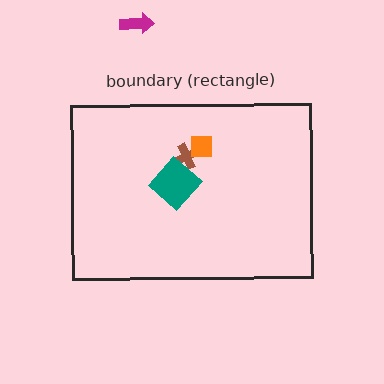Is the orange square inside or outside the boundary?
Inside.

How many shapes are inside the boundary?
3 inside, 1 outside.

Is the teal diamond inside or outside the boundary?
Inside.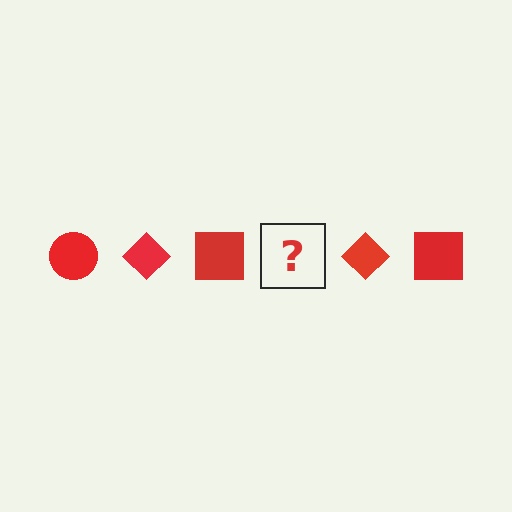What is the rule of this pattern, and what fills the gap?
The rule is that the pattern cycles through circle, diamond, square shapes in red. The gap should be filled with a red circle.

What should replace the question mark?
The question mark should be replaced with a red circle.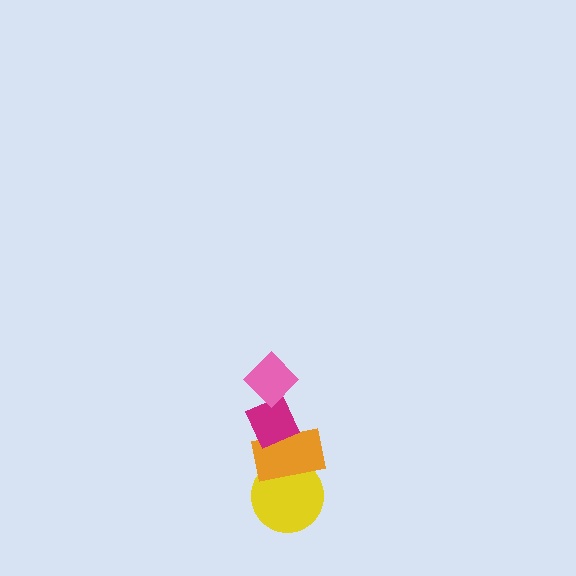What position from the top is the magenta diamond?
The magenta diamond is 2nd from the top.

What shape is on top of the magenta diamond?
The pink diamond is on top of the magenta diamond.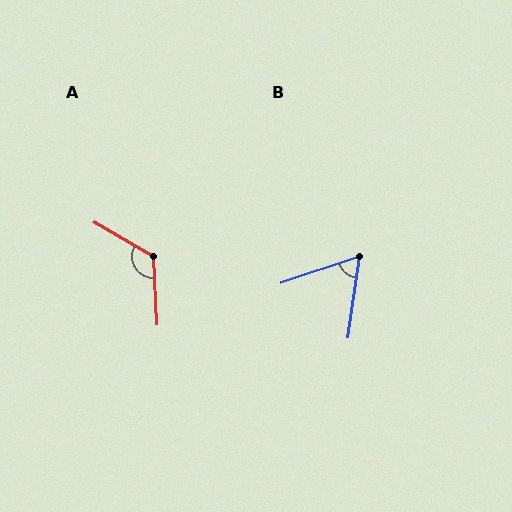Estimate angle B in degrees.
Approximately 63 degrees.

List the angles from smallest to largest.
B (63°), A (123°).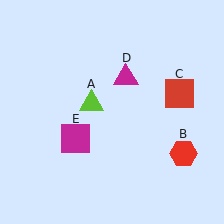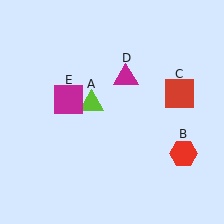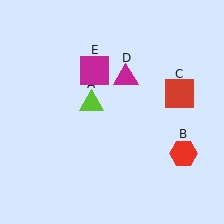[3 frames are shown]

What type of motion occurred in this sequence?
The magenta square (object E) rotated clockwise around the center of the scene.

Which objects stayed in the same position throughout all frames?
Lime triangle (object A) and red hexagon (object B) and red square (object C) and magenta triangle (object D) remained stationary.